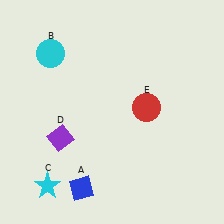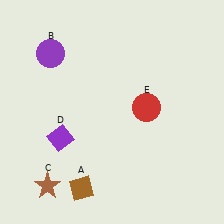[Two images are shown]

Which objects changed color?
A changed from blue to brown. B changed from cyan to purple. C changed from cyan to brown.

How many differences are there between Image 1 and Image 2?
There are 3 differences between the two images.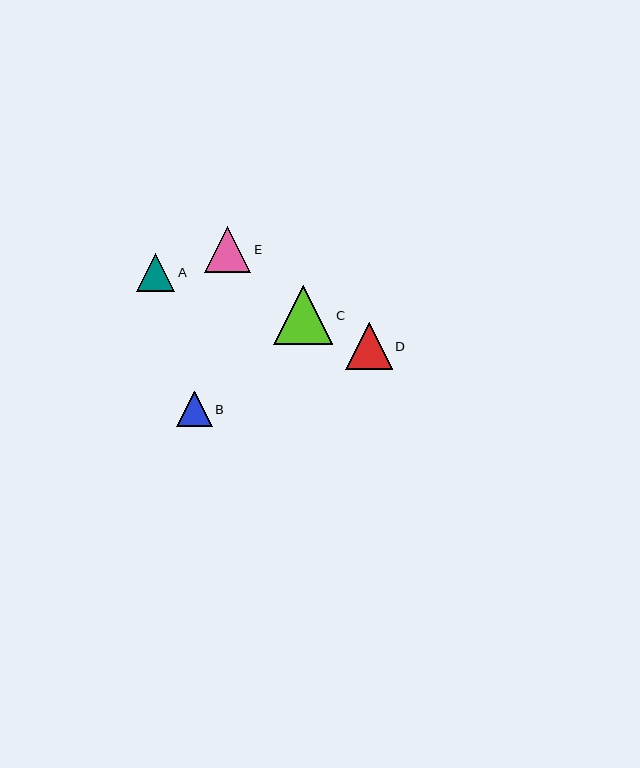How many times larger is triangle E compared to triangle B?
Triangle E is approximately 1.3 times the size of triangle B.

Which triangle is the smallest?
Triangle B is the smallest with a size of approximately 36 pixels.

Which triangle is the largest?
Triangle C is the largest with a size of approximately 60 pixels.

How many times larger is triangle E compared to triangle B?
Triangle E is approximately 1.3 times the size of triangle B.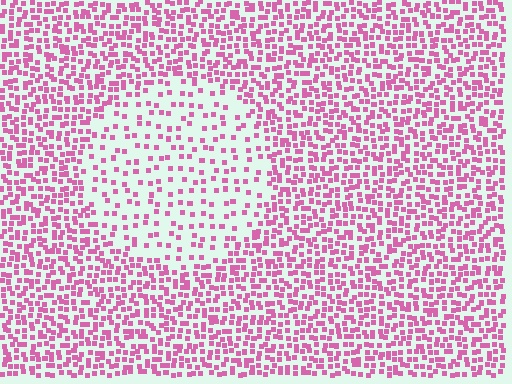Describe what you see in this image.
The image contains small pink elements arranged at two different densities. A circle-shaped region is visible where the elements are less densely packed than the surrounding area.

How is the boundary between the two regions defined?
The boundary is defined by a change in element density (approximately 2.4x ratio). All elements are the same color, size, and shape.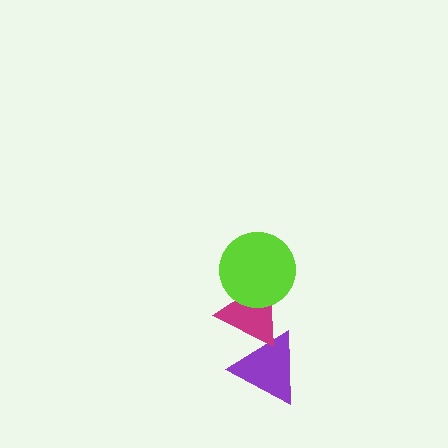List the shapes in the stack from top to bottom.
From top to bottom: the lime circle, the magenta triangle, the purple triangle.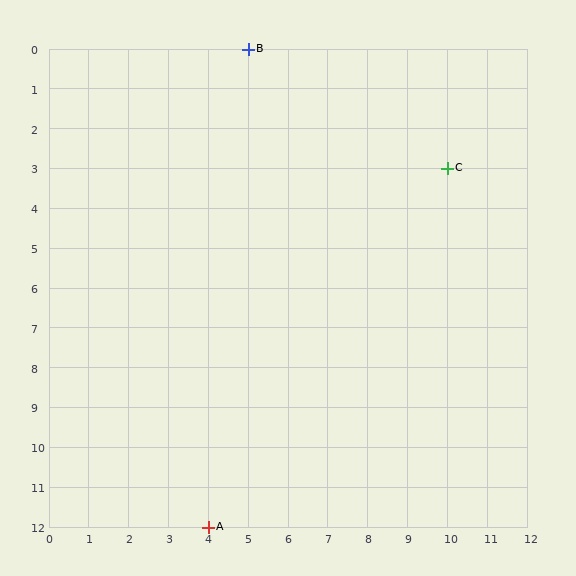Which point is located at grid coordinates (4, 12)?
Point A is at (4, 12).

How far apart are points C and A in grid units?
Points C and A are 6 columns and 9 rows apart (about 10.8 grid units diagonally).